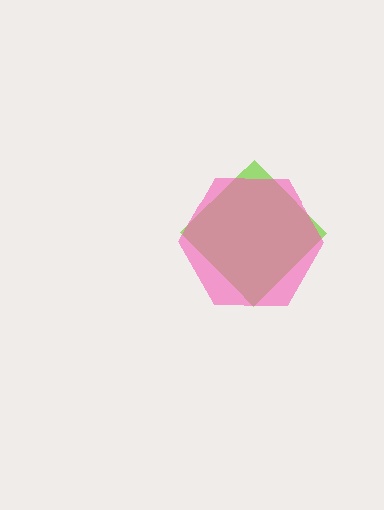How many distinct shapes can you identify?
There are 2 distinct shapes: a lime diamond, a pink hexagon.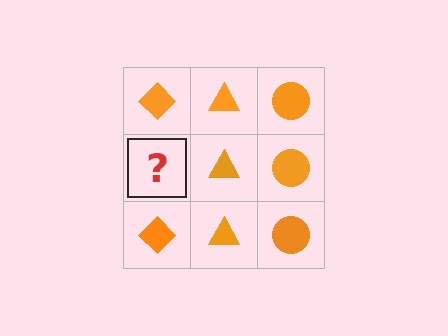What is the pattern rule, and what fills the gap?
The rule is that each column has a consistent shape. The gap should be filled with an orange diamond.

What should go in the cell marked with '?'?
The missing cell should contain an orange diamond.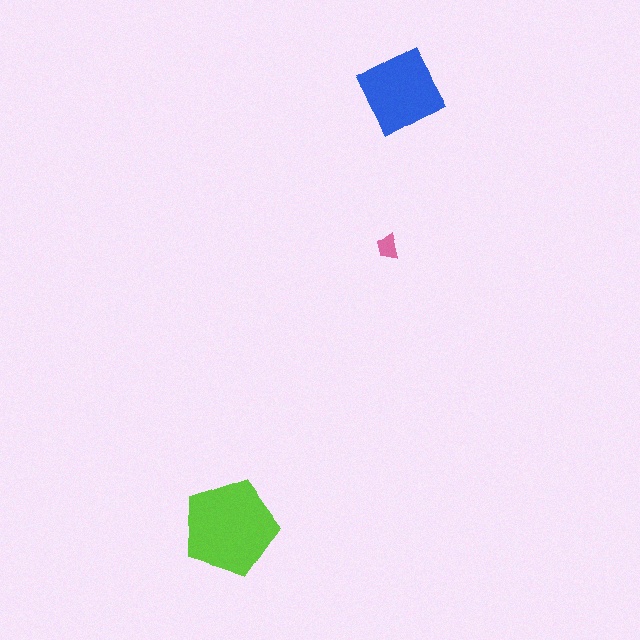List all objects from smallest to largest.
The pink trapezoid, the blue diamond, the lime pentagon.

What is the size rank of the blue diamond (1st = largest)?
2nd.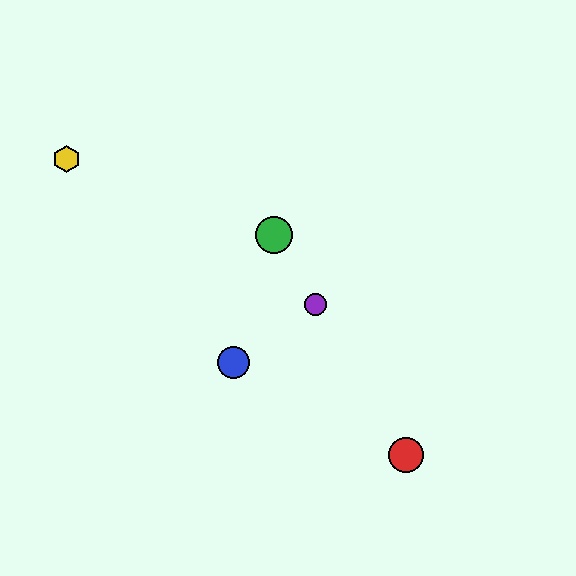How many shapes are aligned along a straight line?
3 shapes (the red circle, the green circle, the purple circle) are aligned along a straight line.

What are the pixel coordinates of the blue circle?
The blue circle is at (233, 362).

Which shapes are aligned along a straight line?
The red circle, the green circle, the purple circle are aligned along a straight line.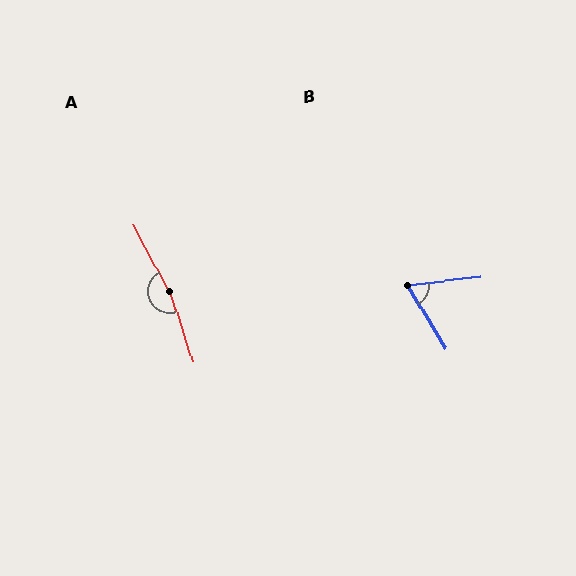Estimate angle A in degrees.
Approximately 170 degrees.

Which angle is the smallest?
B, at approximately 65 degrees.